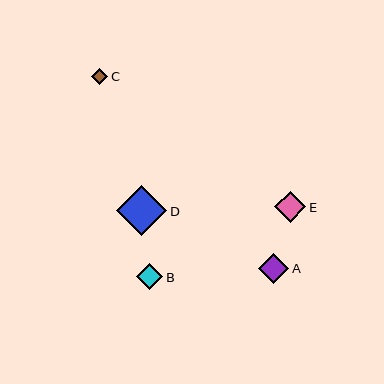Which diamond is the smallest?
Diamond C is the smallest with a size of approximately 16 pixels.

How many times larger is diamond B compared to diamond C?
Diamond B is approximately 1.6 times the size of diamond C.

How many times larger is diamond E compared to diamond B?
Diamond E is approximately 1.2 times the size of diamond B.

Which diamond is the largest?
Diamond D is the largest with a size of approximately 50 pixels.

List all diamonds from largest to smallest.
From largest to smallest: D, E, A, B, C.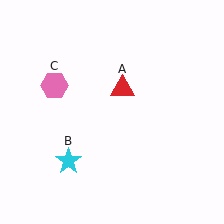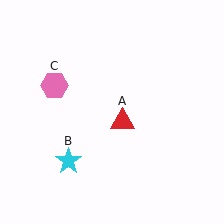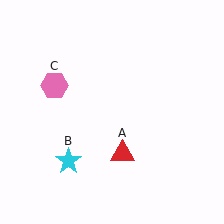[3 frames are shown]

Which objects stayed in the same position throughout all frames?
Cyan star (object B) and pink hexagon (object C) remained stationary.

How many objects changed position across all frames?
1 object changed position: red triangle (object A).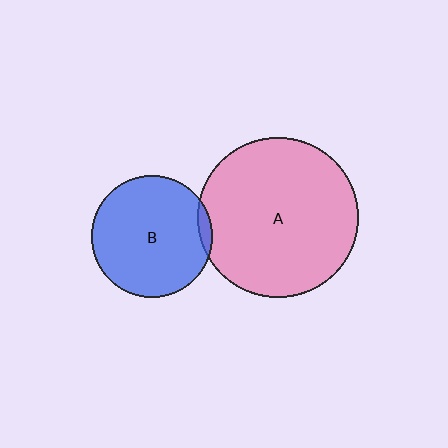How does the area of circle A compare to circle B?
Approximately 1.7 times.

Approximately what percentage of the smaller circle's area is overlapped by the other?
Approximately 5%.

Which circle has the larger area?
Circle A (pink).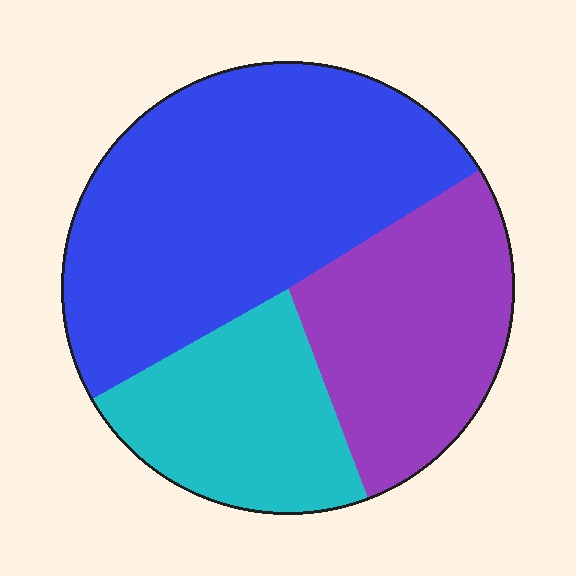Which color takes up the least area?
Cyan, at roughly 25%.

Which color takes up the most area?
Blue, at roughly 50%.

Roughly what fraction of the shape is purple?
Purple covers about 30% of the shape.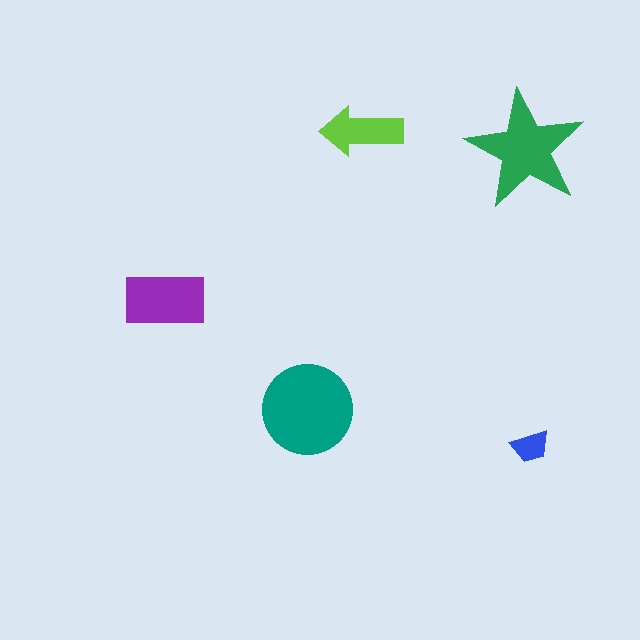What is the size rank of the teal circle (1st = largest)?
1st.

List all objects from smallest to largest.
The blue trapezoid, the lime arrow, the purple rectangle, the green star, the teal circle.